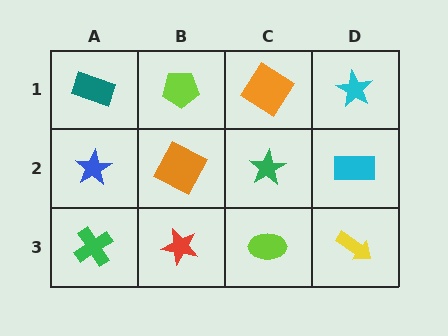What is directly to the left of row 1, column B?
A teal rectangle.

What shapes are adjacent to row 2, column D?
A cyan star (row 1, column D), a yellow arrow (row 3, column D), a green star (row 2, column C).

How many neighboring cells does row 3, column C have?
3.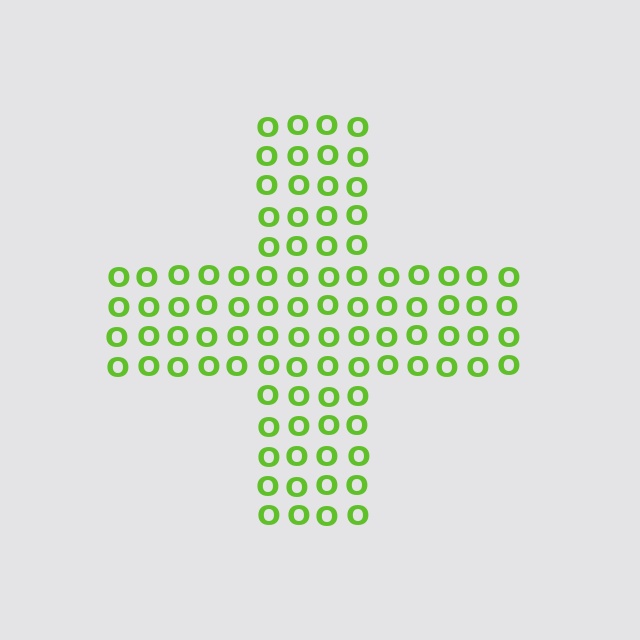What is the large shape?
The large shape is a cross.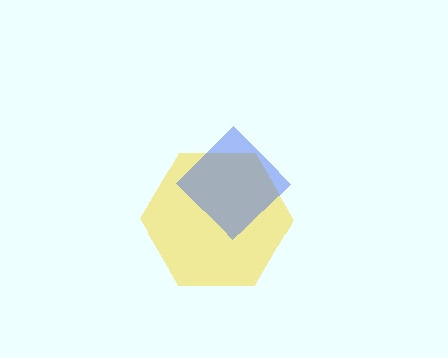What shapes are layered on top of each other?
The layered shapes are: a yellow hexagon, a blue diamond.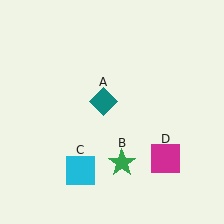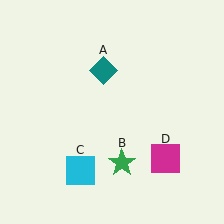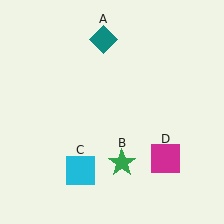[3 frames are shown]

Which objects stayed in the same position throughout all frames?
Green star (object B) and cyan square (object C) and magenta square (object D) remained stationary.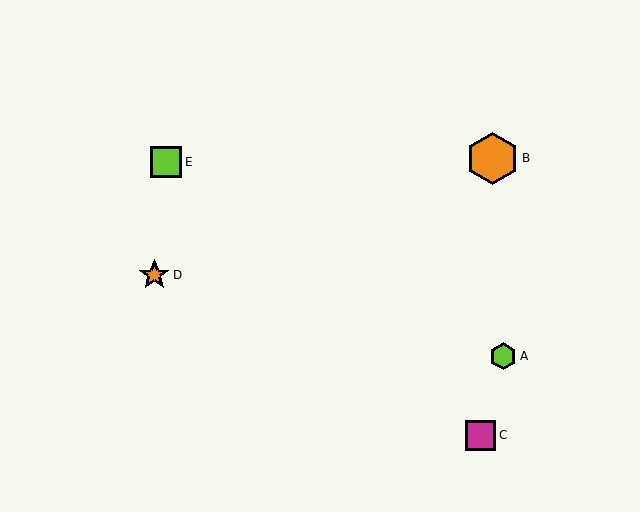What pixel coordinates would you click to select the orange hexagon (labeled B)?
Click at (493, 158) to select the orange hexagon B.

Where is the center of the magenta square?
The center of the magenta square is at (480, 435).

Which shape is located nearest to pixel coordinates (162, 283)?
The orange star (labeled D) at (154, 275) is nearest to that location.